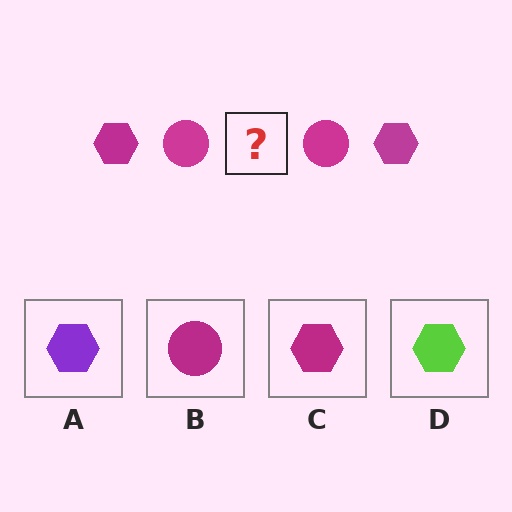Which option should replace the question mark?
Option C.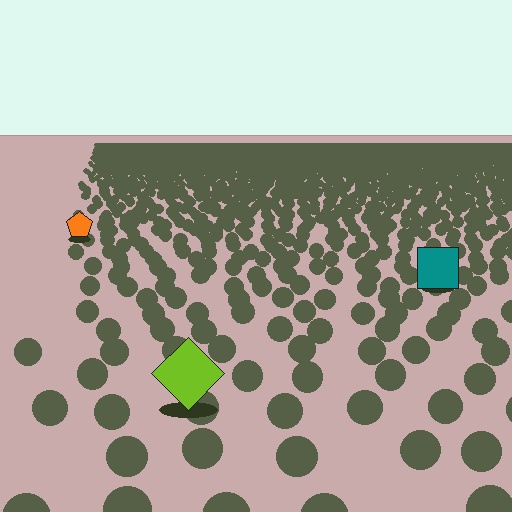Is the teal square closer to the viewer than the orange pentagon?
Yes. The teal square is closer — you can tell from the texture gradient: the ground texture is coarser near it.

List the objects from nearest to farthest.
From nearest to farthest: the lime diamond, the teal square, the orange pentagon.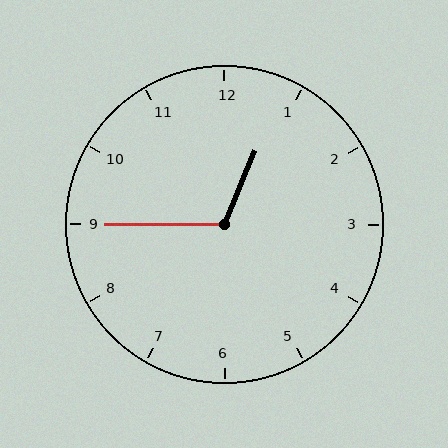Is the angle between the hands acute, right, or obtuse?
It is obtuse.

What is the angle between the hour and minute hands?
Approximately 112 degrees.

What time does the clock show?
12:45.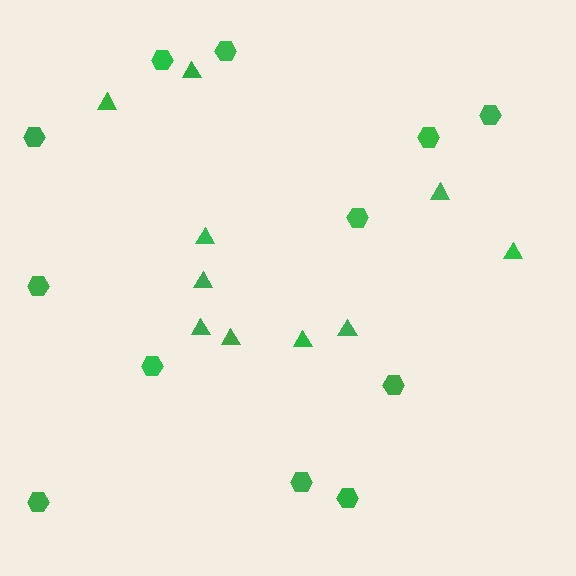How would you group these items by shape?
There are 2 groups: one group of hexagons (12) and one group of triangles (10).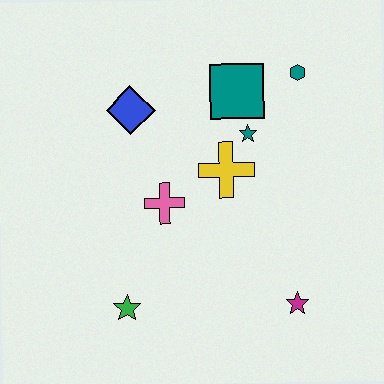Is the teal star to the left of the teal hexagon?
Yes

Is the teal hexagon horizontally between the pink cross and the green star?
No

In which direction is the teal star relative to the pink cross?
The teal star is to the right of the pink cross.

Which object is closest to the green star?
The pink cross is closest to the green star.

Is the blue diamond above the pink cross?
Yes